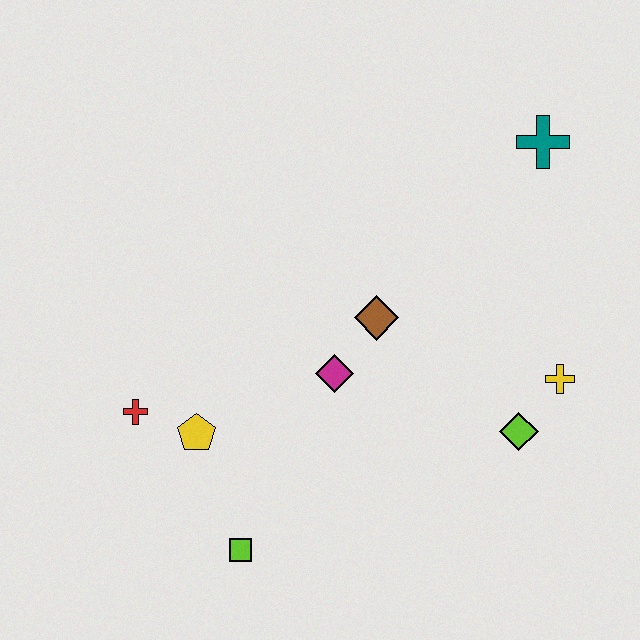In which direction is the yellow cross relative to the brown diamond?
The yellow cross is to the right of the brown diamond.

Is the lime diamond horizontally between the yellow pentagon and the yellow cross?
Yes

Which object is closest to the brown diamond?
The magenta diamond is closest to the brown diamond.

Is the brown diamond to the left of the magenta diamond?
No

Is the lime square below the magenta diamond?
Yes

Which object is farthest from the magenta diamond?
The teal cross is farthest from the magenta diamond.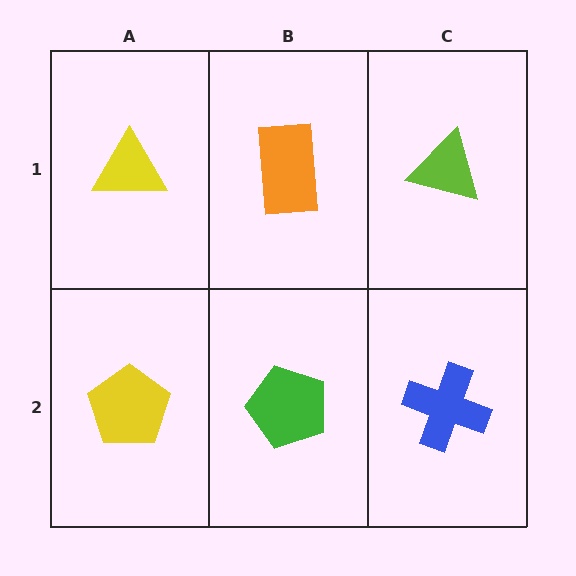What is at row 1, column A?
A yellow triangle.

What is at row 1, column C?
A lime triangle.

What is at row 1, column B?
An orange rectangle.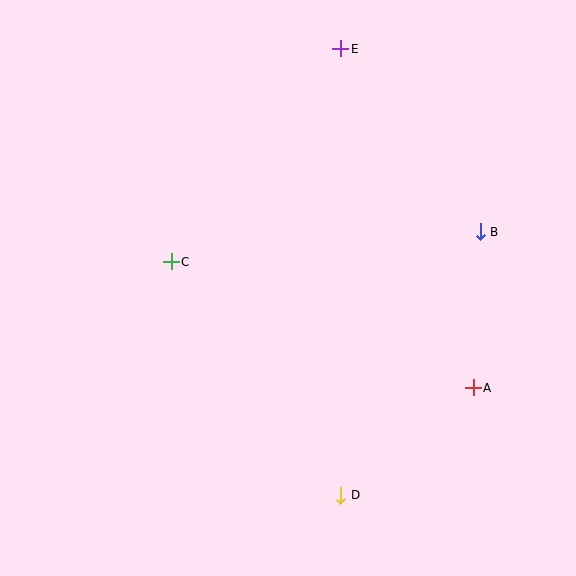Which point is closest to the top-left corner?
Point C is closest to the top-left corner.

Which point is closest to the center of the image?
Point C at (171, 262) is closest to the center.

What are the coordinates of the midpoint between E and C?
The midpoint between E and C is at (256, 155).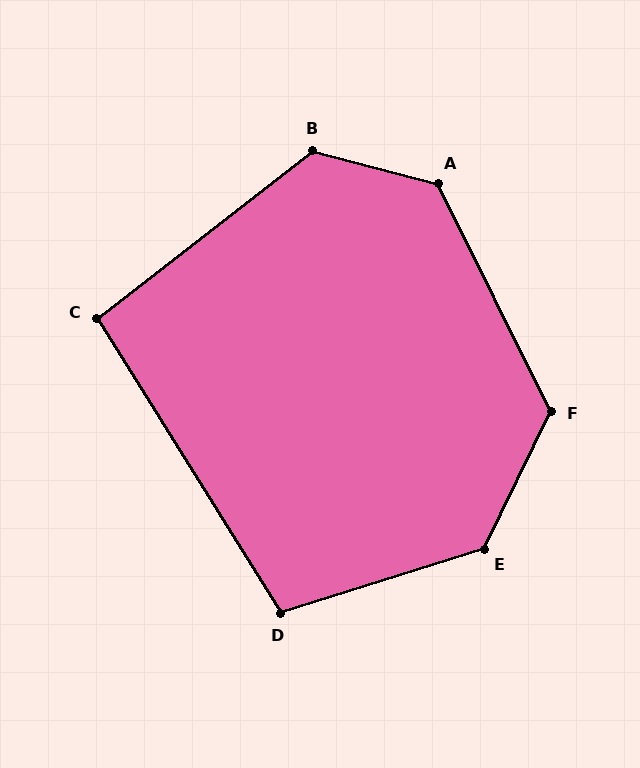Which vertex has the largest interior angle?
E, at approximately 134 degrees.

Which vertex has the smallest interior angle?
C, at approximately 96 degrees.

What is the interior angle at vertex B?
Approximately 128 degrees (obtuse).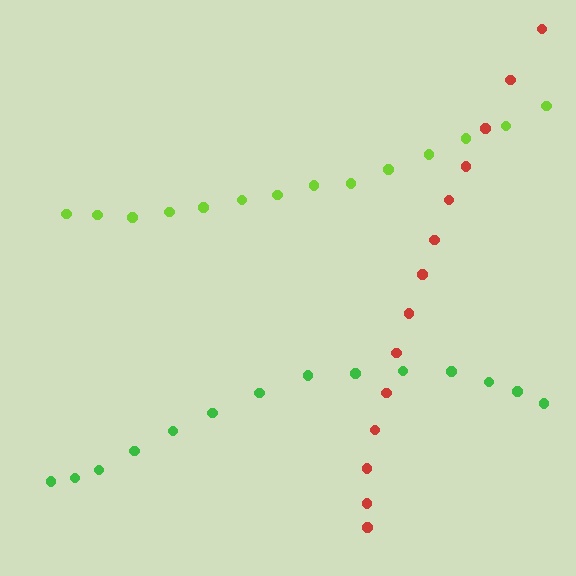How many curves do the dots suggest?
There are 3 distinct paths.